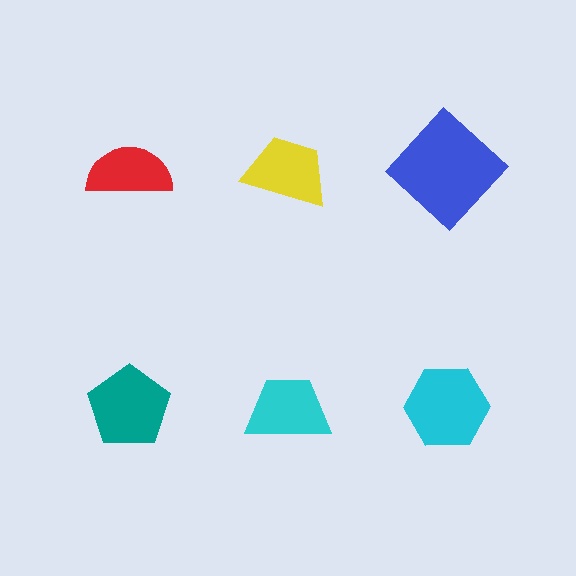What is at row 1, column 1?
A red semicircle.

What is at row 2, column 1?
A teal pentagon.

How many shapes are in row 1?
3 shapes.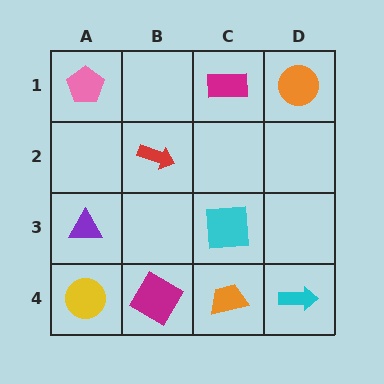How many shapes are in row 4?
4 shapes.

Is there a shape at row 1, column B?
No, that cell is empty.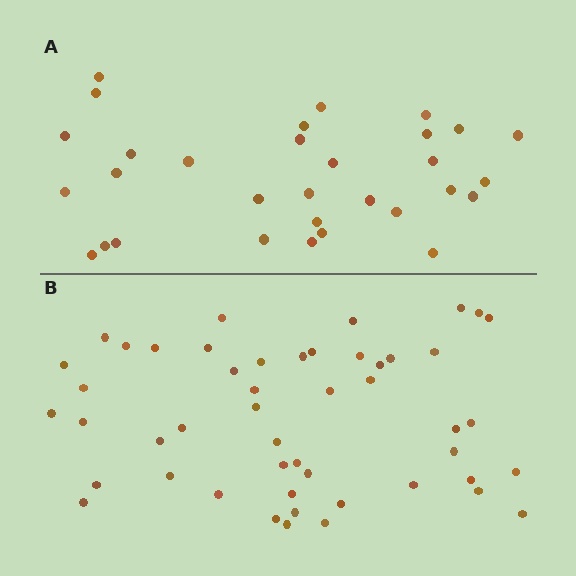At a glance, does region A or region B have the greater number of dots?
Region B (the bottom region) has more dots.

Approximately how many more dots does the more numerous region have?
Region B has approximately 20 more dots than region A.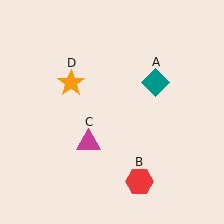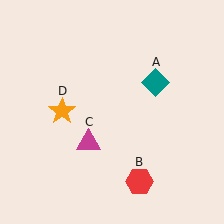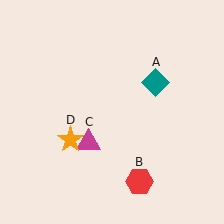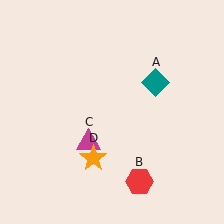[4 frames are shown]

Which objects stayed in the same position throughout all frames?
Teal diamond (object A) and red hexagon (object B) and magenta triangle (object C) remained stationary.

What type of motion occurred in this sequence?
The orange star (object D) rotated counterclockwise around the center of the scene.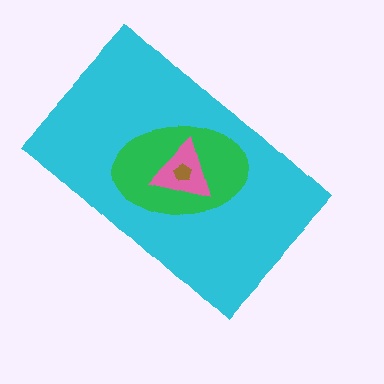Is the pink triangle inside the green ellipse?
Yes.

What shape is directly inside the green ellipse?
The pink triangle.